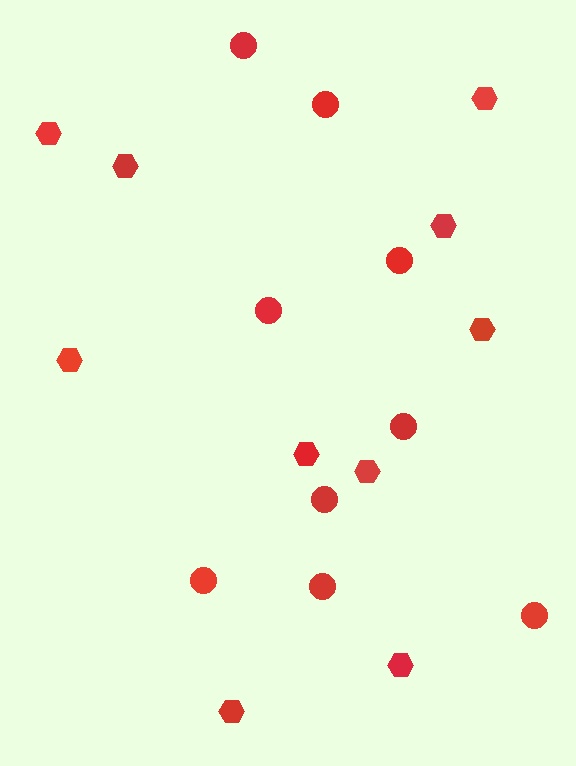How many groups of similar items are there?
There are 2 groups: one group of circles (9) and one group of hexagons (10).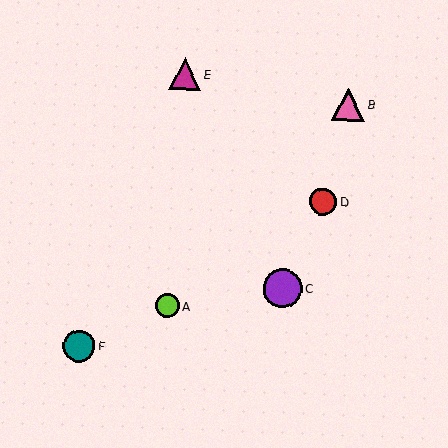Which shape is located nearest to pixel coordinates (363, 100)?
The pink triangle (labeled B) at (348, 105) is nearest to that location.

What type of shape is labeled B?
Shape B is a pink triangle.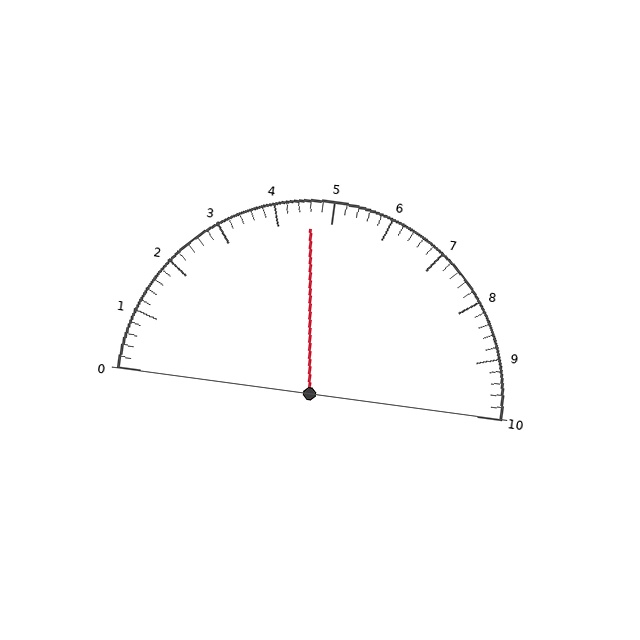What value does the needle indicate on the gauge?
The needle indicates approximately 4.6.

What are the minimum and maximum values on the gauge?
The gauge ranges from 0 to 10.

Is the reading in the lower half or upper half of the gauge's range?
The reading is in the lower half of the range (0 to 10).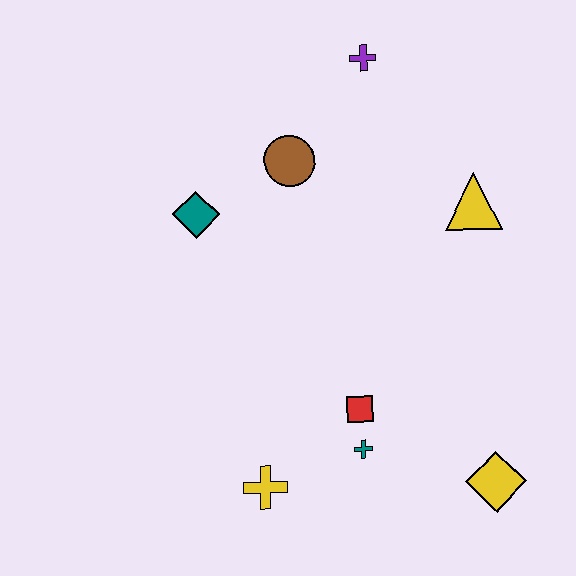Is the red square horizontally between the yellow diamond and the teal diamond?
Yes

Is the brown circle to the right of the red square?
No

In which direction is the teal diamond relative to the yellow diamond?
The teal diamond is to the left of the yellow diamond.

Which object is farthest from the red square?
The purple cross is farthest from the red square.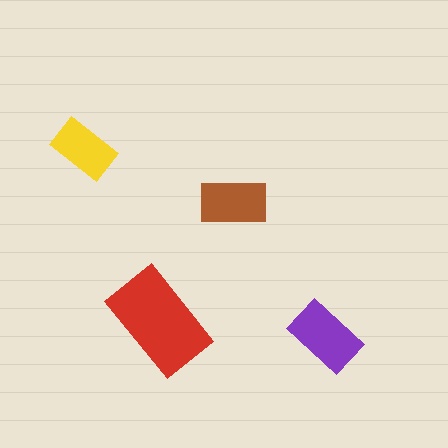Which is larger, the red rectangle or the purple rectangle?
The red one.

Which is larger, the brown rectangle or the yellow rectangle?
The brown one.